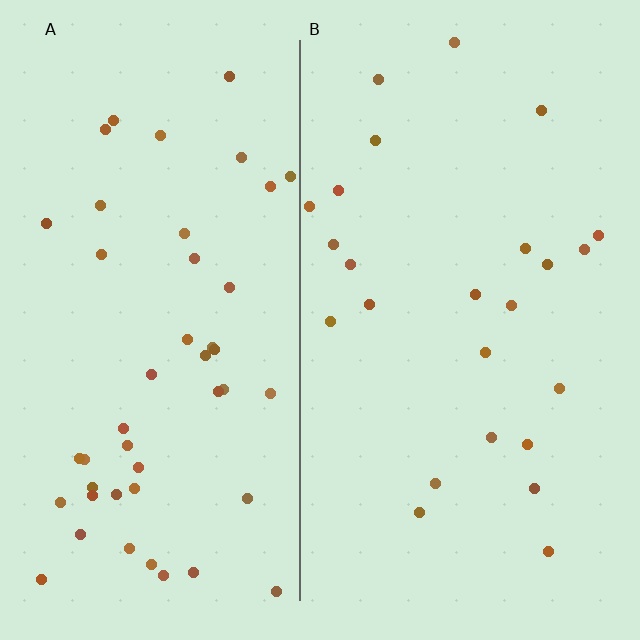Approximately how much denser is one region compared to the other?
Approximately 1.9× — region A over region B.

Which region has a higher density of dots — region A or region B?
A (the left).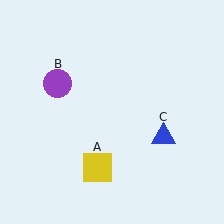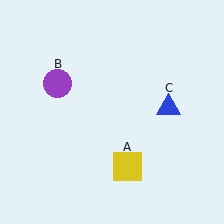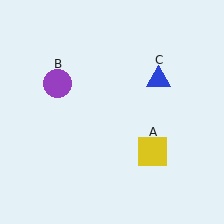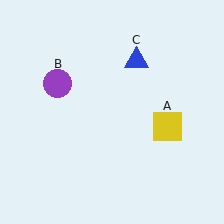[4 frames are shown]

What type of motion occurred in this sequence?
The yellow square (object A), blue triangle (object C) rotated counterclockwise around the center of the scene.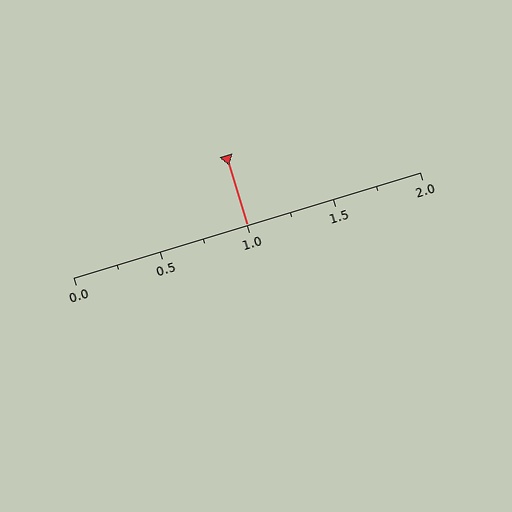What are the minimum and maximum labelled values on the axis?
The axis runs from 0.0 to 2.0.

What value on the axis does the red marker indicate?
The marker indicates approximately 1.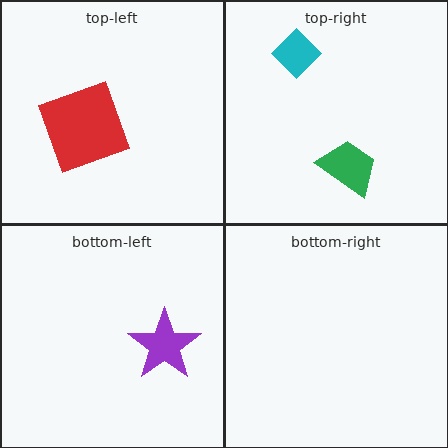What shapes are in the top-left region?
The red square.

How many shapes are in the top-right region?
2.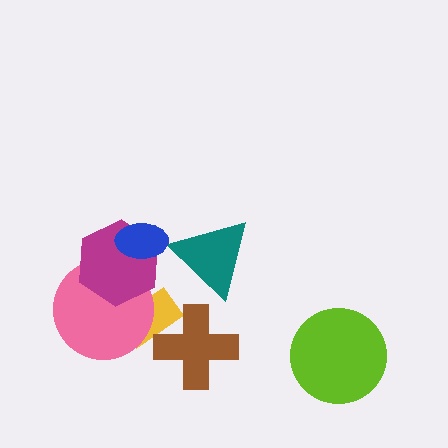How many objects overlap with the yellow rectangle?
3 objects overlap with the yellow rectangle.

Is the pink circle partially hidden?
Yes, it is partially covered by another shape.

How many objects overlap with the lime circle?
0 objects overlap with the lime circle.